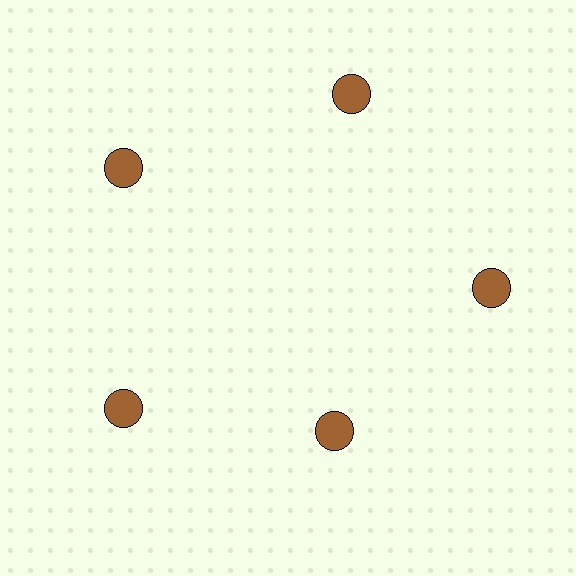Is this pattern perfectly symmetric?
No. The 5 brown circles are arranged in a ring, but one element near the 5 o'clock position is pulled inward toward the center, breaking the 5-fold rotational symmetry.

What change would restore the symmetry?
The symmetry would be restored by moving it outward, back onto the ring so that all 5 circles sit at equal angles and equal distance from the center.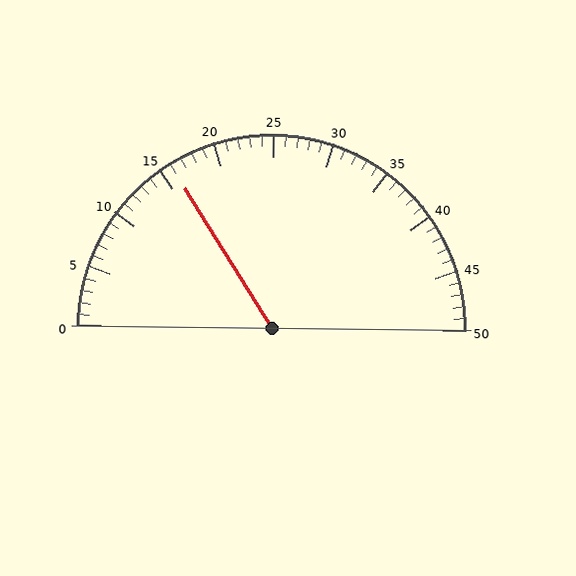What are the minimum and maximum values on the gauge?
The gauge ranges from 0 to 50.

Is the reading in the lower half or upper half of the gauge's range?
The reading is in the lower half of the range (0 to 50).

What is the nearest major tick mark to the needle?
The nearest major tick mark is 15.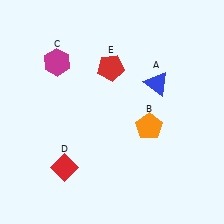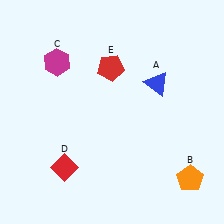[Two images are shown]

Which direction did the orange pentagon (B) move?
The orange pentagon (B) moved down.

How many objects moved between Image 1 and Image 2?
1 object moved between the two images.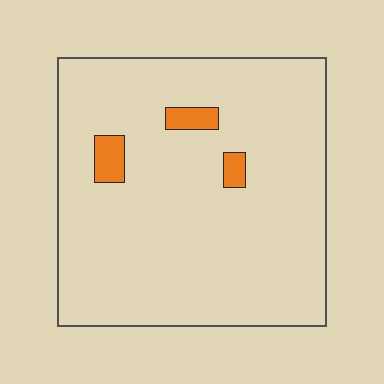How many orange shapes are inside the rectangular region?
3.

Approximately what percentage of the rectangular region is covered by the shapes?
Approximately 5%.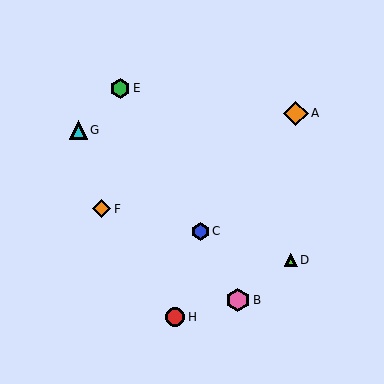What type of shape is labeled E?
Shape E is a green hexagon.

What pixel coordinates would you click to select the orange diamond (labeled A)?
Click at (296, 113) to select the orange diamond A.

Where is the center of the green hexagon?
The center of the green hexagon is at (120, 88).